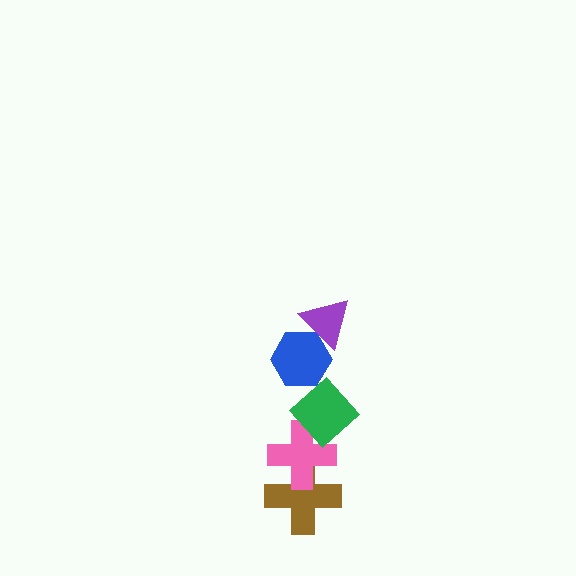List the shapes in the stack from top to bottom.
From top to bottom: the purple triangle, the blue hexagon, the green diamond, the pink cross, the brown cross.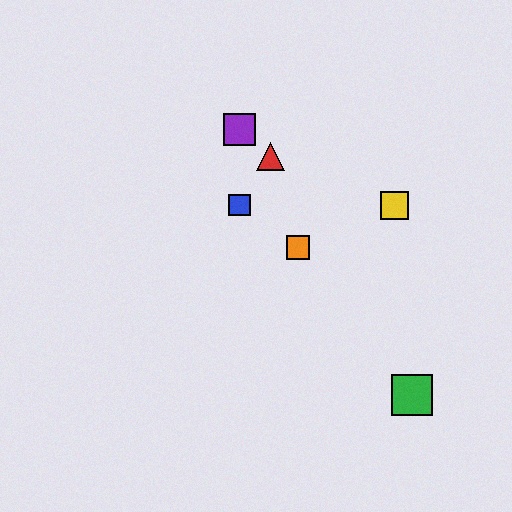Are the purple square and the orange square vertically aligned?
No, the purple square is at x≈240 and the orange square is at x≈298.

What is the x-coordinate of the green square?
The green square is at x≈412.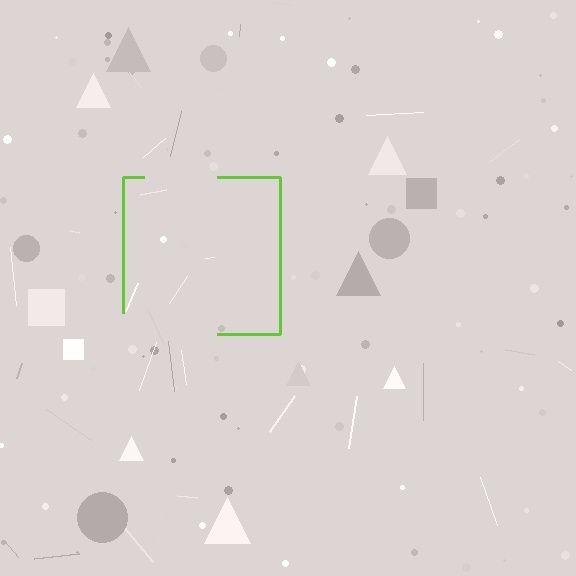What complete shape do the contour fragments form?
The contour fragments form a square.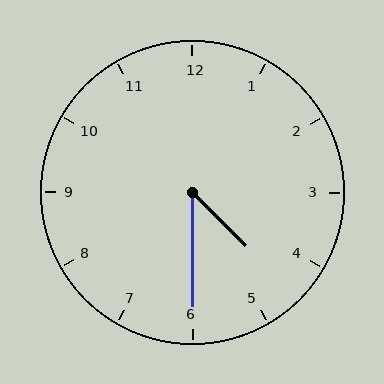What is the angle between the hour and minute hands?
Approximately 45 degrees.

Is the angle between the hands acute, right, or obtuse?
It is acute.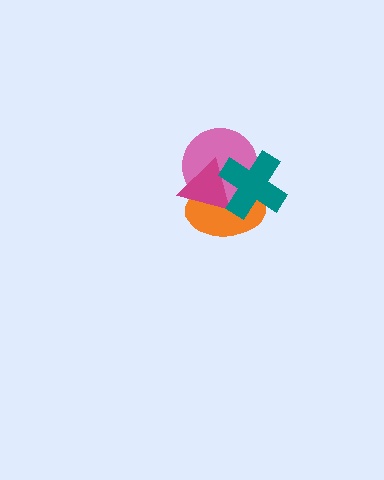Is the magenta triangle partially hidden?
Yes, it is partially covered by another shape.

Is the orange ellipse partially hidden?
Yes, it is partially covered by another shape.